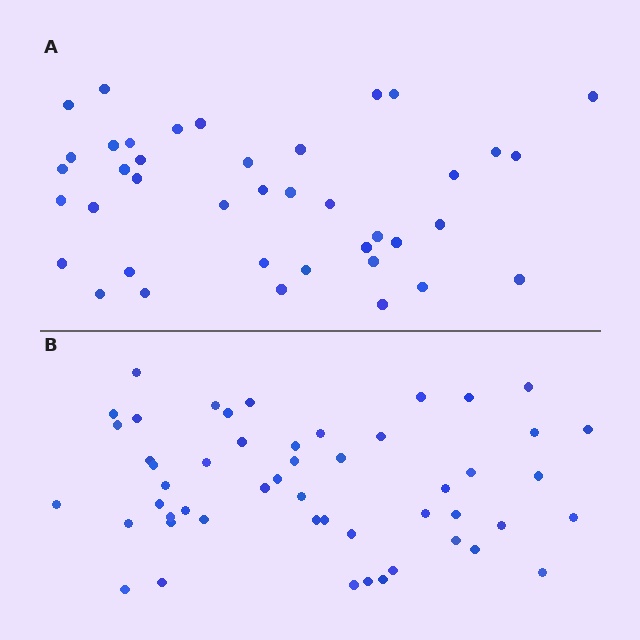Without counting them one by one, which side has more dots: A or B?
Region B (the bottom region) has more dots.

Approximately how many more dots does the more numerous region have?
Region B has roughly 12 or so more dots than region A.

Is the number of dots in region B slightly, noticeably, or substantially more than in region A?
Region B has noticeably more, but not dramatically so. The ratio is roughly 1.3 to 1.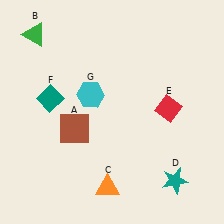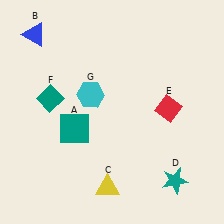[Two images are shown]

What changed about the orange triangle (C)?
In Image 1, C is orange. In Image 2, it changed to yellow.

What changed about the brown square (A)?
In Image 1, A is brown. In Image 2, it changed to teal.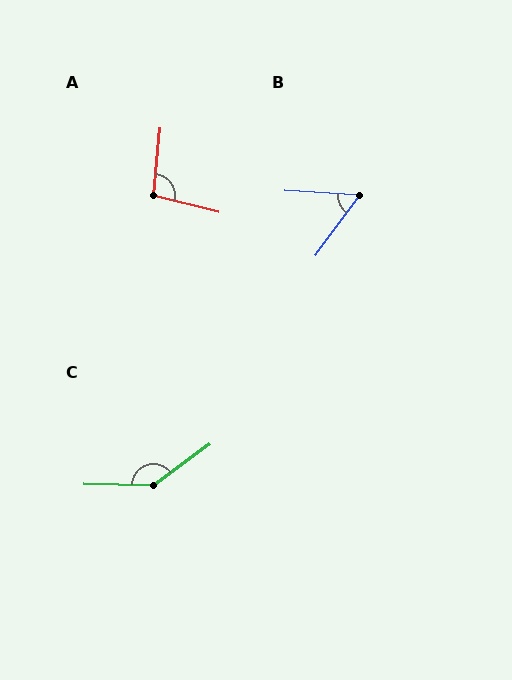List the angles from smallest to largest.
B (57°), A (98°), C (143°).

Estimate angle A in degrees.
Approximately 98 degrees.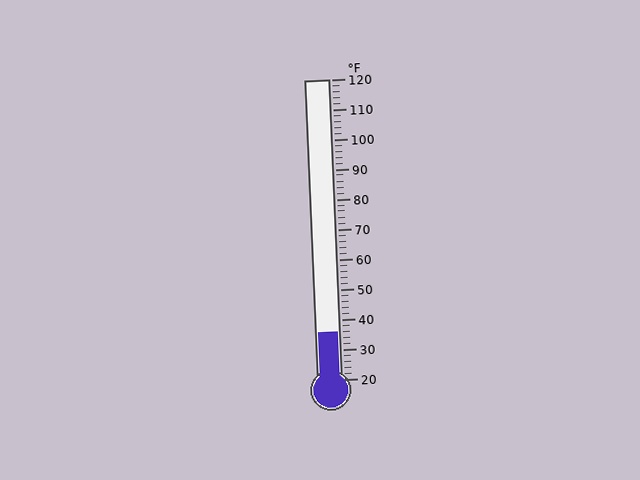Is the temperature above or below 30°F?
The temperature is above 30°F.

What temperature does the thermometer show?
The thermometer shows approximately 36°F.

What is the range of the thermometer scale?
The thermometer scale ranges from 20°F to 120°F.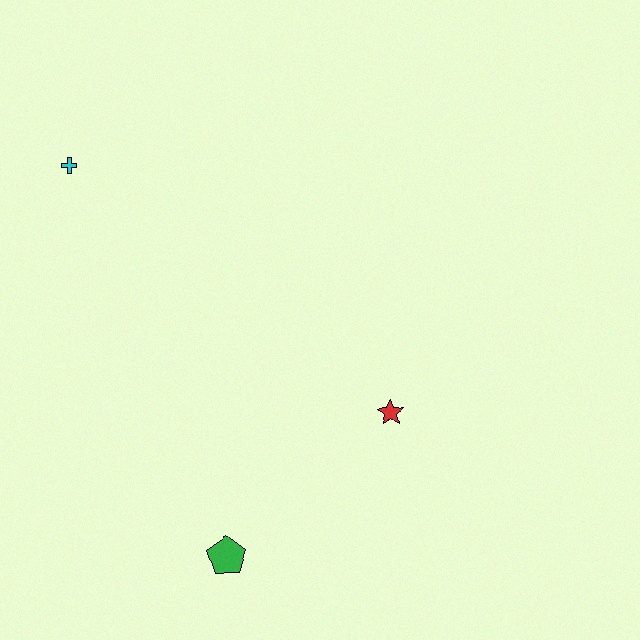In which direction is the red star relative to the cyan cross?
The red star is to the right of the cyan cross.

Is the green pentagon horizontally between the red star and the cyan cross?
Yes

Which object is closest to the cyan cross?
The red star is closest to the cyan cross.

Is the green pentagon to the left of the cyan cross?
No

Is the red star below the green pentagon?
No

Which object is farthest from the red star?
The cyan cross is farthest from the red star.